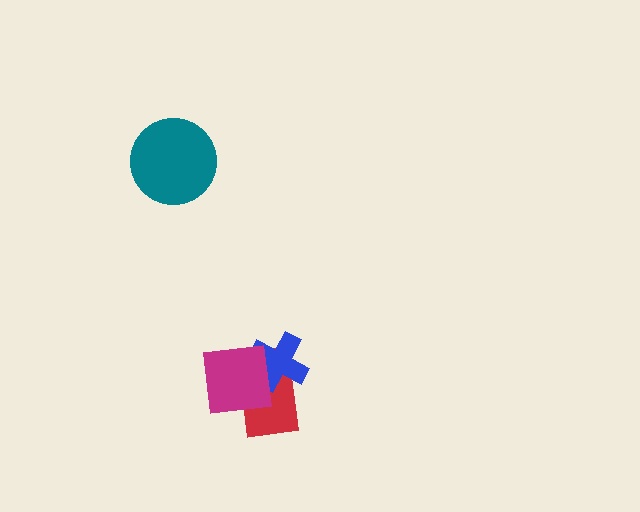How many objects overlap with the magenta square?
2 objects overlap with the magenta square.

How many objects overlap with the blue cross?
2 objects overlap with the blue cross.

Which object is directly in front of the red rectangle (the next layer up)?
The blue cross is directly in front of the red rectangle.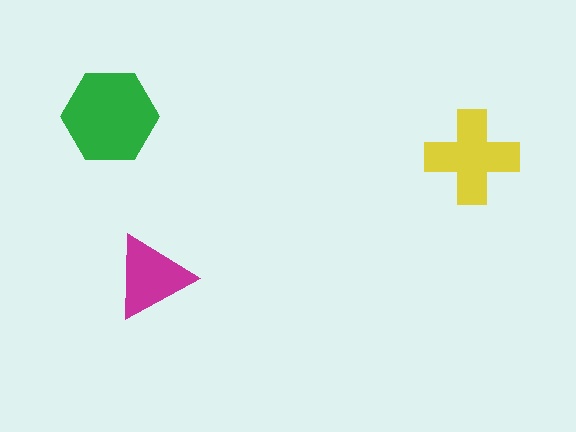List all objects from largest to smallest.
The green hexagon, the yellow cross, the magenta triangle.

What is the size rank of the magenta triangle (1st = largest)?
3rd.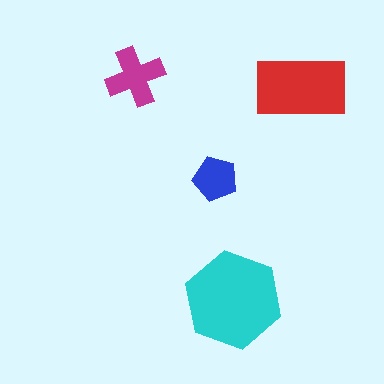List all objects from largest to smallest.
The cyan hexagon, the red rectangle, the magenta cross, the blue pentagon.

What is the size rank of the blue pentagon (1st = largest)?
4th.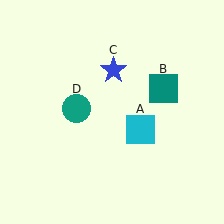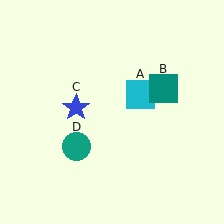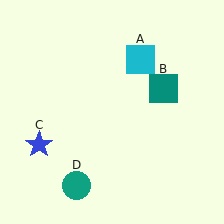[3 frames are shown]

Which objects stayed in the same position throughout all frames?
Teal square (object B) remained stationary.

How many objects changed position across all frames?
3 objects changed position: cyan square (object A), blue star (object C), teal circle (object D).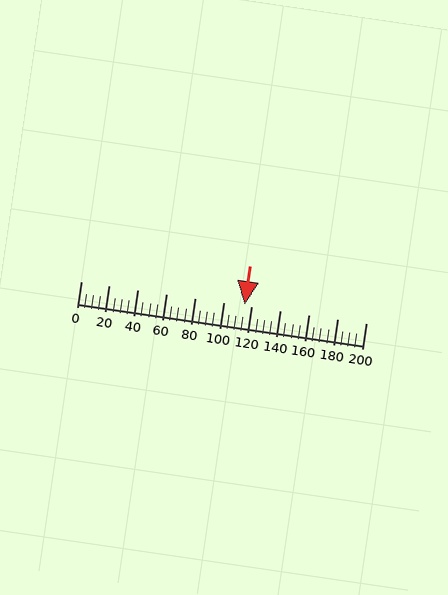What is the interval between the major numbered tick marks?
The major tick marks are spaced 20 units apart.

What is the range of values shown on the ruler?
The ruler shows values from 0 to 200.